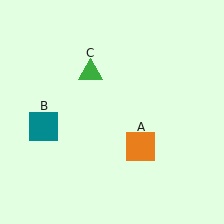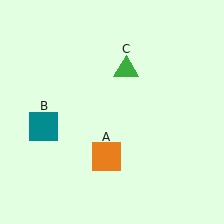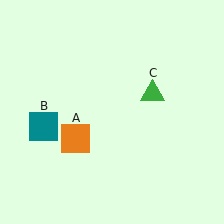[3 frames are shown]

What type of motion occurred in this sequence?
The orange square (object A), green triangle (object C) rotated clockwise around the center of the scene.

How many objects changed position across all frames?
2 objects changed position: orange square (object A), green triangle (object C).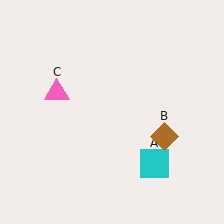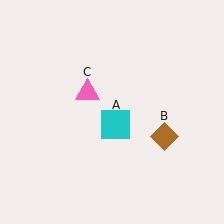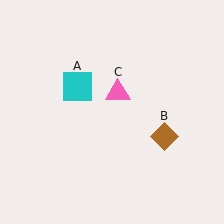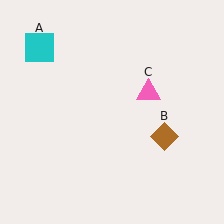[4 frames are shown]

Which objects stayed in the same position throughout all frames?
Brown diamond (object B) remained stationary.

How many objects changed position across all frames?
2 objects changed position: cyan square (object A), pink triangle (object C).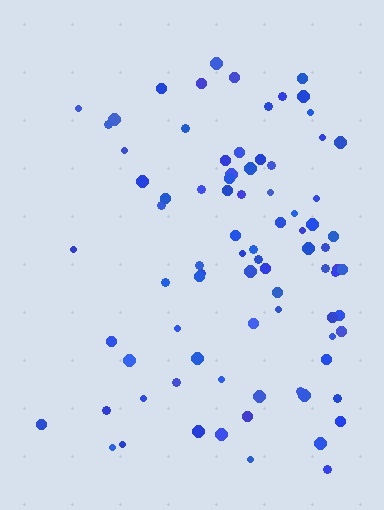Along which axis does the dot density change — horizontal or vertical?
Horizontal.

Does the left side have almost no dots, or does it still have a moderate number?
Still a moderate number, just noticeably fewer than the right.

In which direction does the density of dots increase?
From left to right, with the right side densest.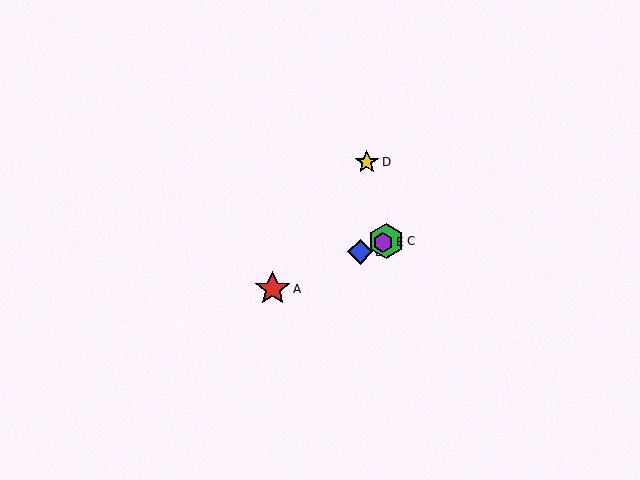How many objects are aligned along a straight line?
4 objects (A, B, C, E) are aligned along a straight line.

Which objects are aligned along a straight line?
Objects A, B, C, E are aligned along a straight line.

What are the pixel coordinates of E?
Object E is at (383, 242).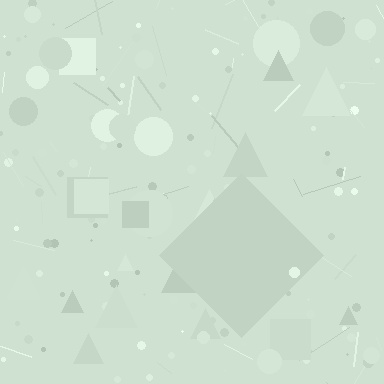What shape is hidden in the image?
A diamond is hidden in the image.